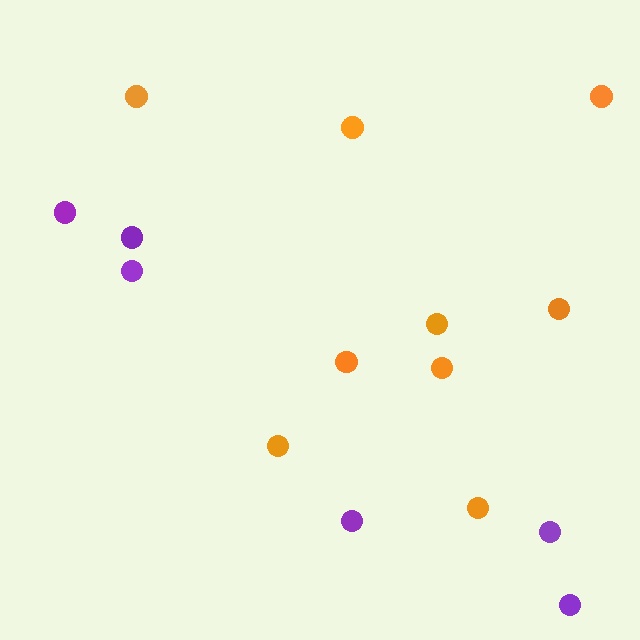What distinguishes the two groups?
There are 2 groups: one group of purple circles (6) and one group of orange circles (9).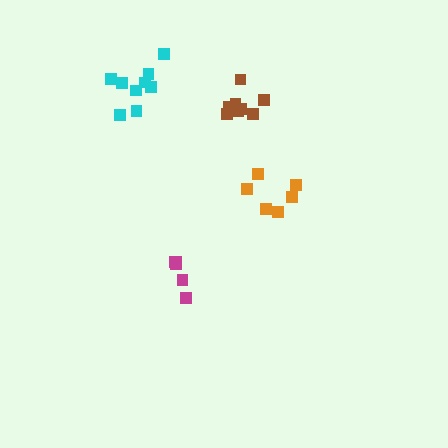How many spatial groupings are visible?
There are 4 spatial groupings.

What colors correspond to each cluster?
The clusters are colored: orange, cyan, magenta, brown.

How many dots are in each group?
Group 1: 6 dots, Group 2: 9 dots, Group 3: 5 dots, Group 4: 8 dots (28 total).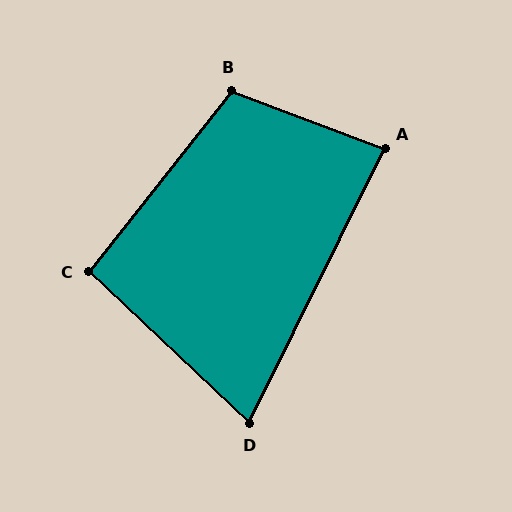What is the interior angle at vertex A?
Approximately 85 degrees (acute).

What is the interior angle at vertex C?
Approximately 95 degrees (obtuse).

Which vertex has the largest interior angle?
B, at approximately 107 degrees.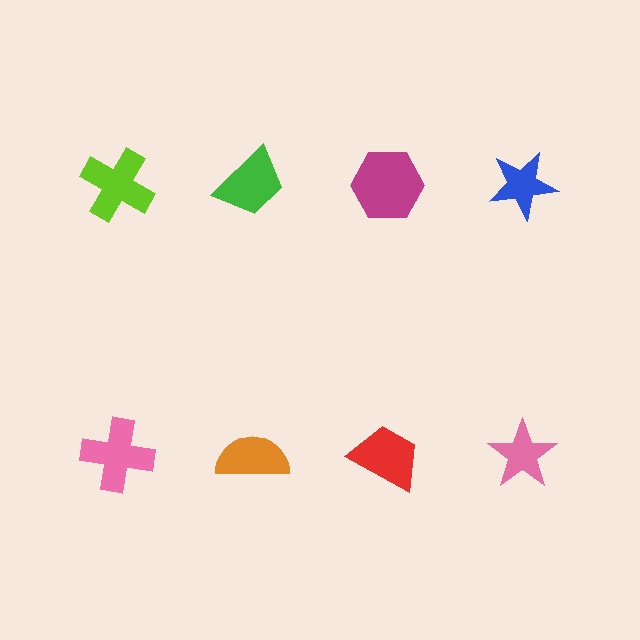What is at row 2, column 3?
A red trapezoid.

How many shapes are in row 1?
4 shapes.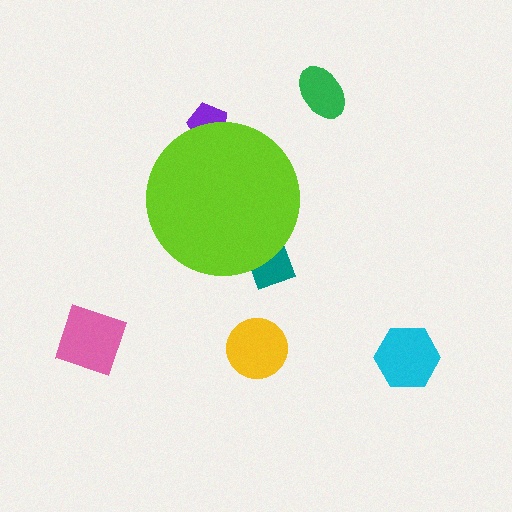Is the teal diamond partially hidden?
Yes, the teal diamond is partially hidden behind the lime circle.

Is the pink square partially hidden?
No, the pink square is fully visible.